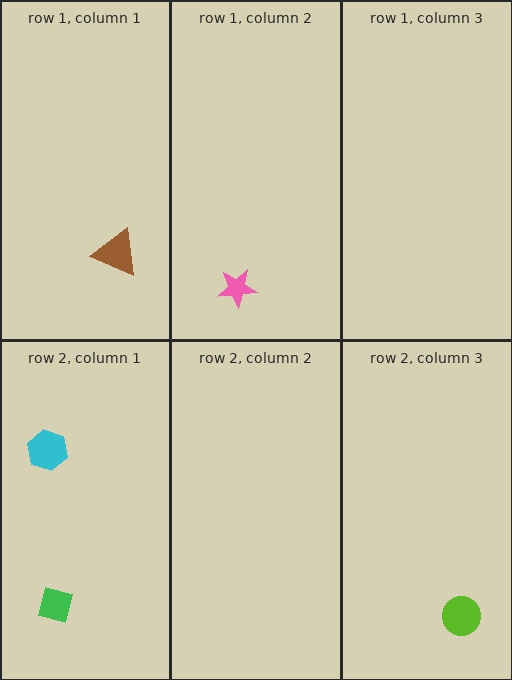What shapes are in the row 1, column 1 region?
The brown triangle.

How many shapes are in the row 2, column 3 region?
1.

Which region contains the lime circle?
The row 2, column 3 region.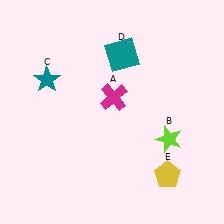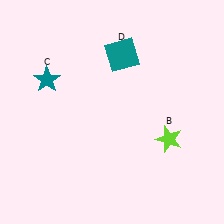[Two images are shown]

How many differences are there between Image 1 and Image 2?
There are 2 differences between the two images.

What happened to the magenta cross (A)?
The magenta cross (A) was removed in Image 2. It was in the top-right area of Image 1.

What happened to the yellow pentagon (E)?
The yellow pentagon (E) was removed in Image 2. It was in the bottom-right area of Image 1.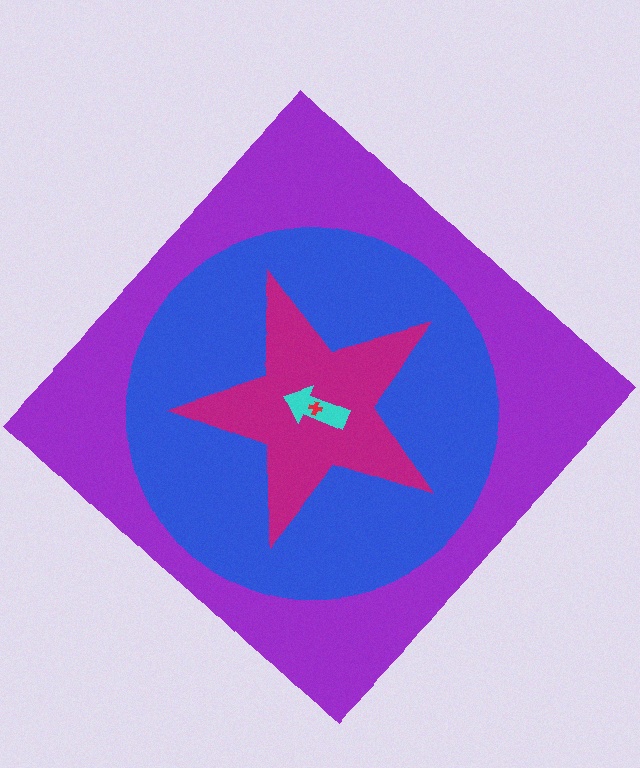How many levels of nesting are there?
5.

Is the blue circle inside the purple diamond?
Yes.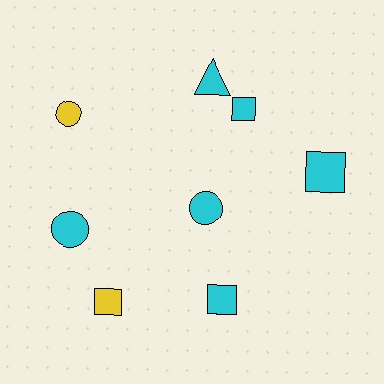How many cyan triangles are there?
There is 1 cyan triangle.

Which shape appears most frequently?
Square, with 4 objects.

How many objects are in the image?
There are 8 objects.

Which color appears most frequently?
Cyan, with 6 objects.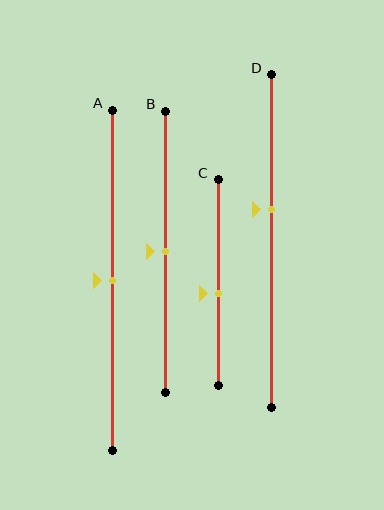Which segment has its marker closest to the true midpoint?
Segment A has its marker closest to the true midpoint.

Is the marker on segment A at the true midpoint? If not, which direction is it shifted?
Yes, the marker on segment A is at the true midpoint.